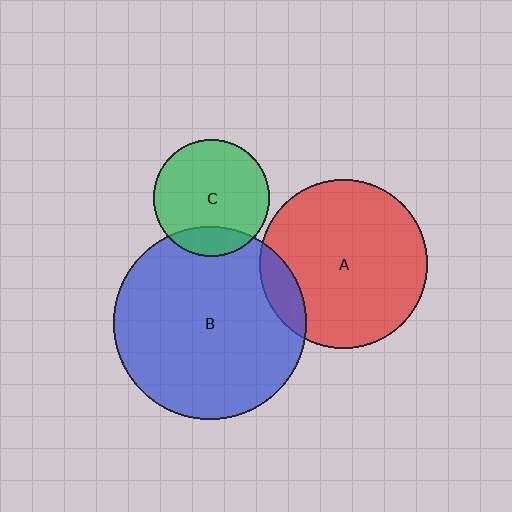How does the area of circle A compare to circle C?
Approximately 2.1 times.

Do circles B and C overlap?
Yes.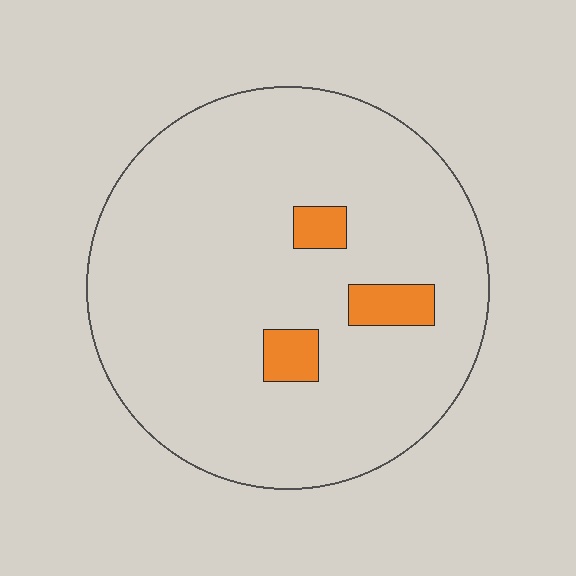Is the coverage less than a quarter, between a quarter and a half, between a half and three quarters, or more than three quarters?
Less than a quarter.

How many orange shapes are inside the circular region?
3.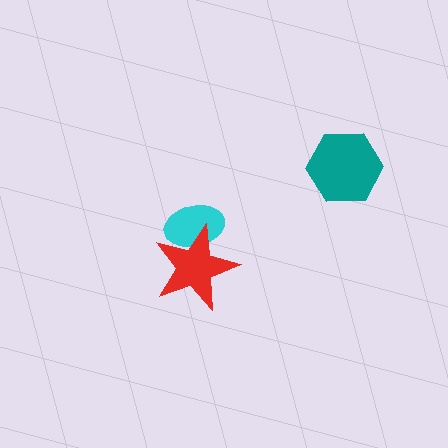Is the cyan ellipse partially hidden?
Yes, it is partially covered by another shape.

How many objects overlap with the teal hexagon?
0 objects overlap with the teal hexagon.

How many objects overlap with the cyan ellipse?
1 object overlaps with the cyan ellipse.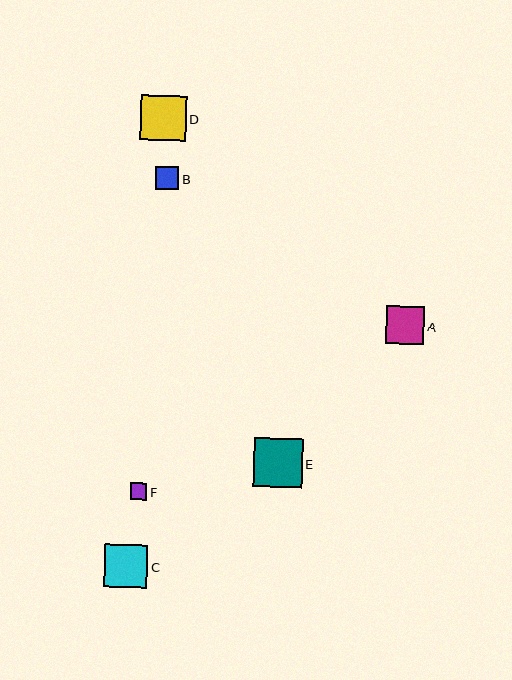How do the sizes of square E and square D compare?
Square E and square D are approximately the same size.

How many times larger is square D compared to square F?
Square D is approximately 2.8 times the size of square F.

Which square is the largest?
Square E is the largest with a size of approximately 49 pixels.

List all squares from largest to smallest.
From largest to smallest: E, D, C, A, B, F.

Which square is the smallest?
Square F is the smallest with a size of approximately 16 pixels.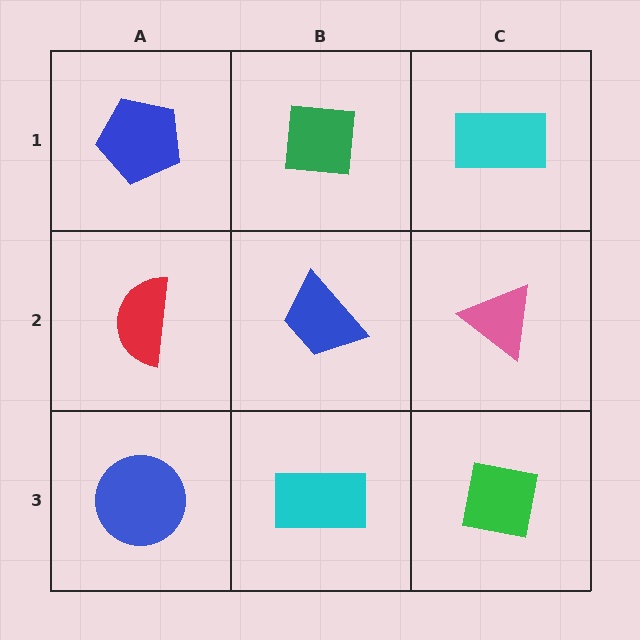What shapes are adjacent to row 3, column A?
A red semicircle (row 2, column A), a cyan rectangle (row 3, column B).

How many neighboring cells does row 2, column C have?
3.